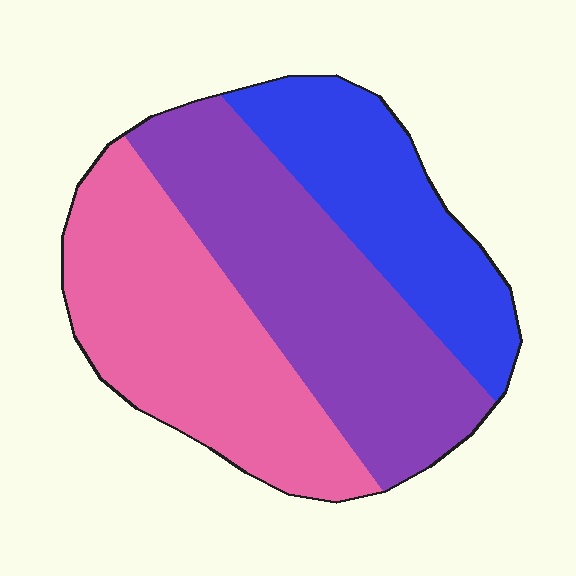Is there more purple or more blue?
Purple.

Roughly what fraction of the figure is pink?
Pink takes up about three eighths (3/8) of the figure.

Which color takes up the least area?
Blue, at roughly 25%.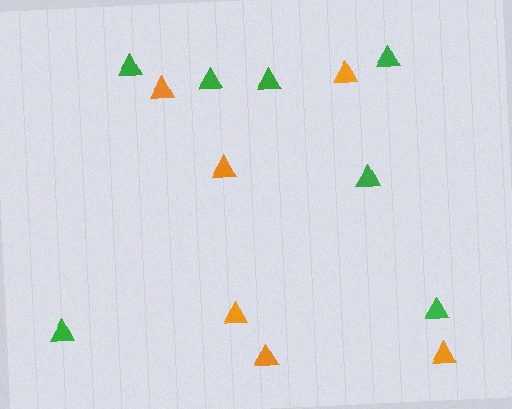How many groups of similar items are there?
There are 2 groups: one group of orange triangles (6) and one group of green triangles (7).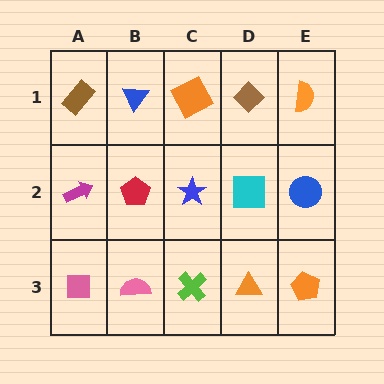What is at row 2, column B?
A red pentagon.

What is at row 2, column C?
A blue star.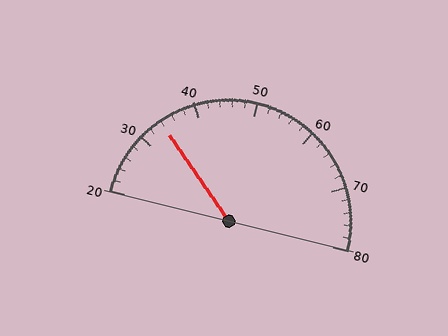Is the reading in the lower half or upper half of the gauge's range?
The reading is in the lower half of the range (20 to 80).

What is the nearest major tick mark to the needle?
The nearest major tick mark is 30.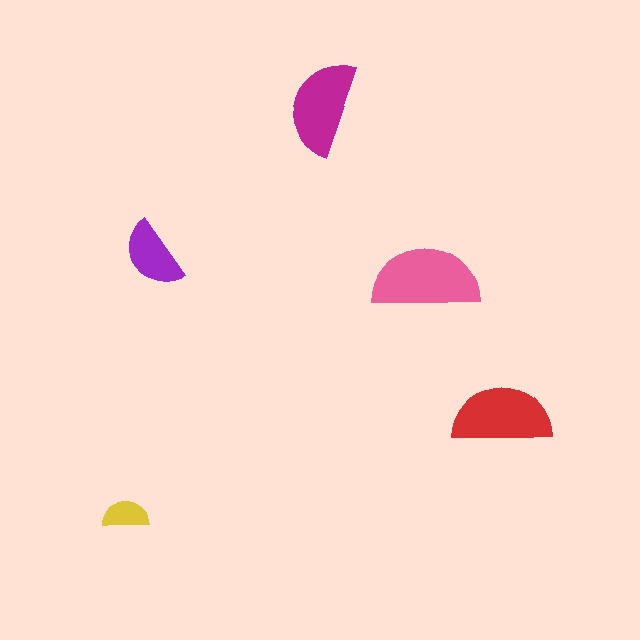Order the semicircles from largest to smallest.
the pink one, the red one, the magenta one, the purple one, the yellow one.